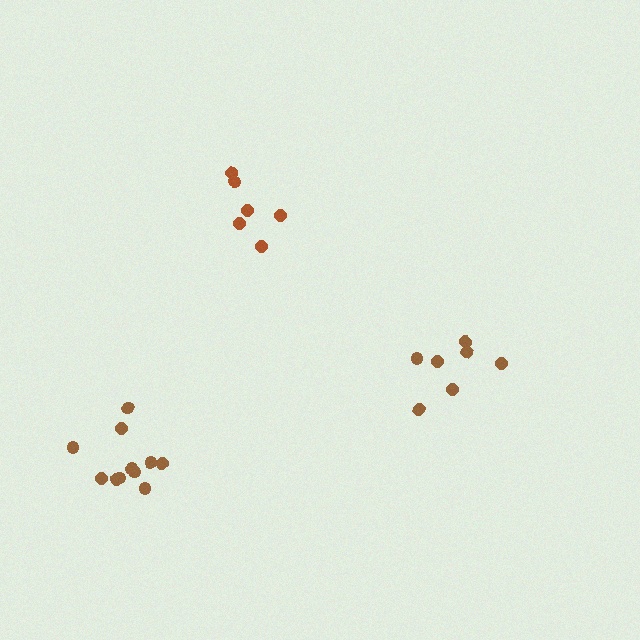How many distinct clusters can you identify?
There are 3 distinct clusters.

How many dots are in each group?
Group 1: 11 dots, Group 2: 7 dots, Group 3: 6 dots (24 total).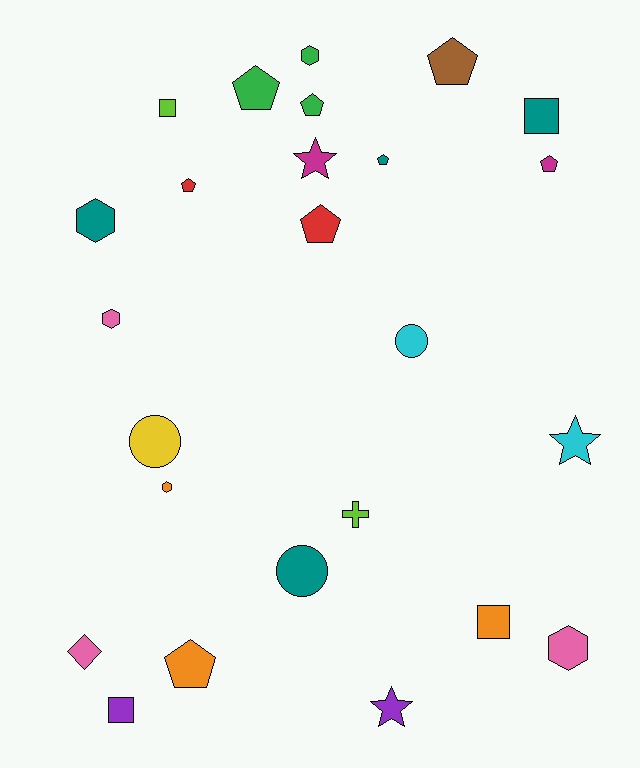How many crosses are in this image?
There is 1 cross.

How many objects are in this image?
There are 25 objects.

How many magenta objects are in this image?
There are 2 magenta objects.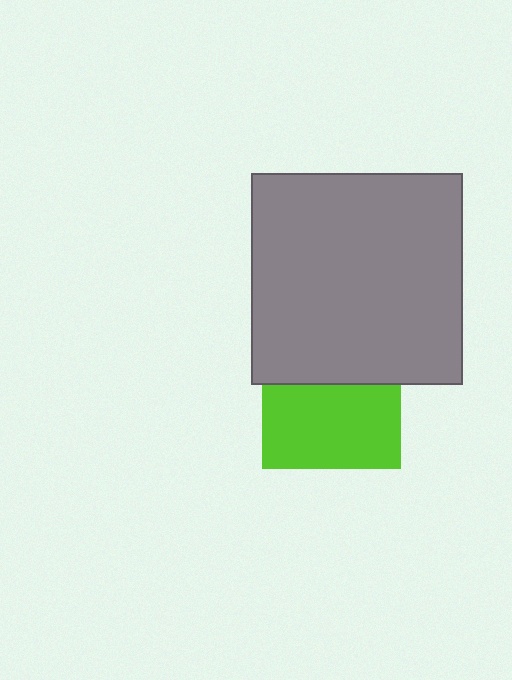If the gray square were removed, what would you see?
You would see the complete lime square.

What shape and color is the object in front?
The object in front is a gray square.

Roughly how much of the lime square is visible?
About half of it is visible (roughly 60%).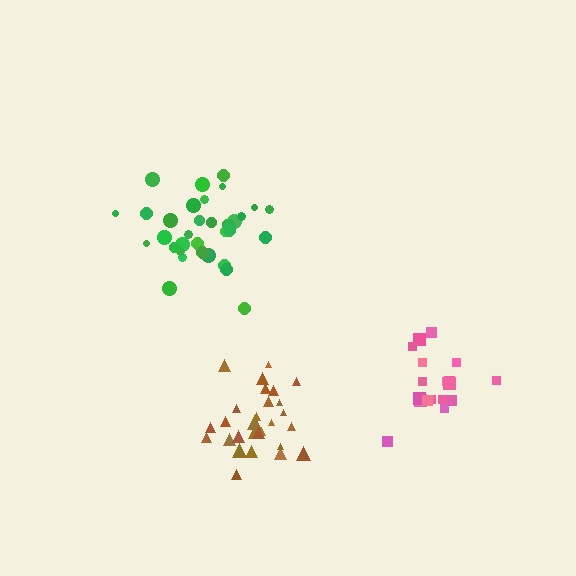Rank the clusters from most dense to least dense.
brown, pink, green.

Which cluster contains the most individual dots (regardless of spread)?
Green (35).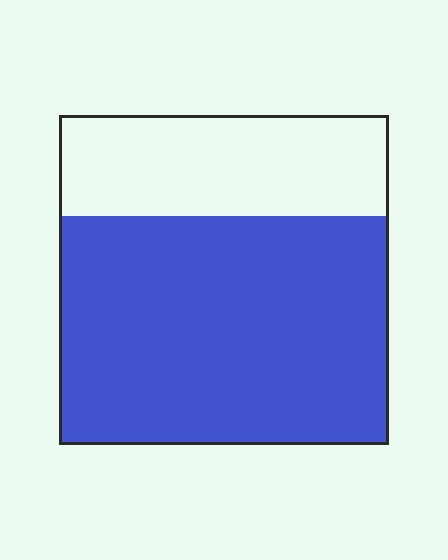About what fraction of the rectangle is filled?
About two thirds (2/3).